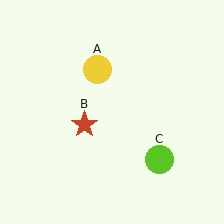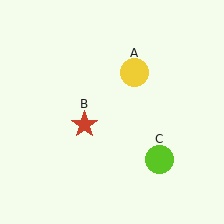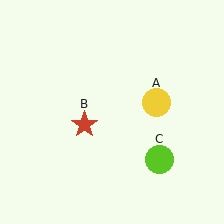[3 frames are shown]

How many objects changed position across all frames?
1 object changed position: yellow circle (object A).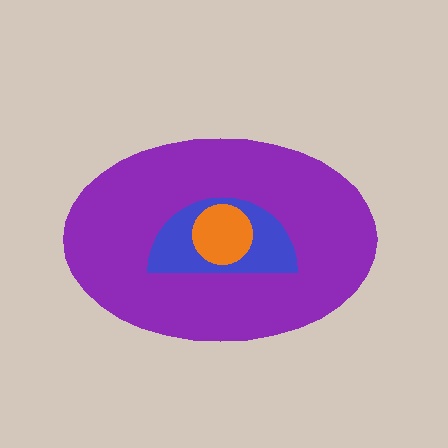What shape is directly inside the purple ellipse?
The blue semicircle.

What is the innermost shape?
The orange circle.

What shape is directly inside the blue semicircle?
The orange circle.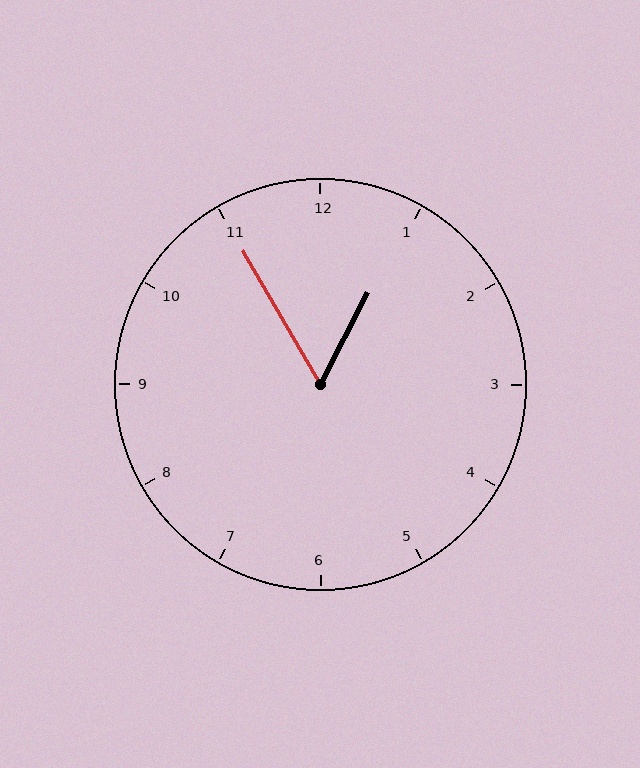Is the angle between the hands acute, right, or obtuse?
It is acute.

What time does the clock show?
12:55.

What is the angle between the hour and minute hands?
Approximately 58 degrees.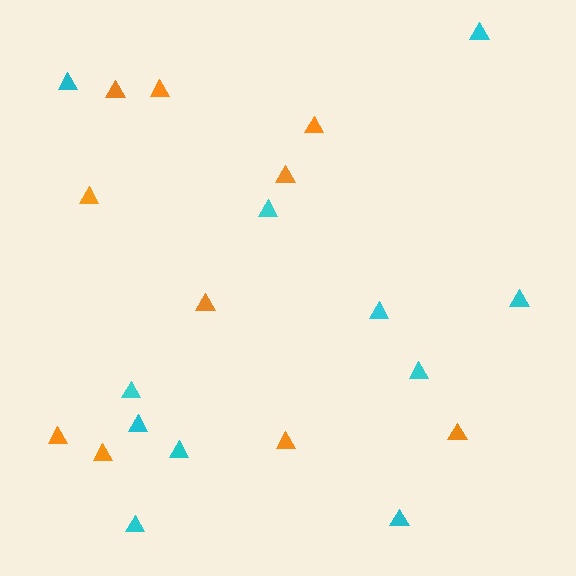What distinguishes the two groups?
There are 2 groups: one group of cyan triangles (11) and one group of orange triangles (10).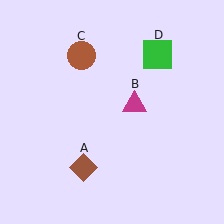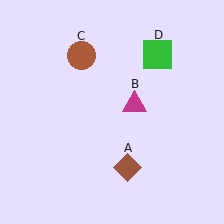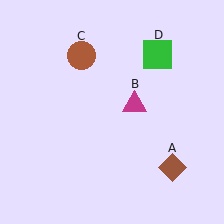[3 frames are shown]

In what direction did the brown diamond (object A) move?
The brown diamond (object A) moved right.